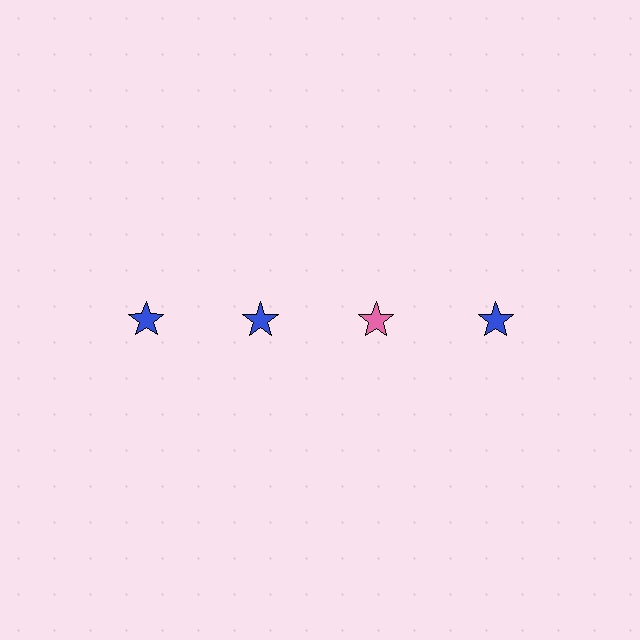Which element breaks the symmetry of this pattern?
The pink star in the top row, center column breaks the symmetry. All other shapes are blue stars.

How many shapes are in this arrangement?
There are 4 shapes arranged in a grid pattern.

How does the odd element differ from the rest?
It has a different color: pink instead of blue.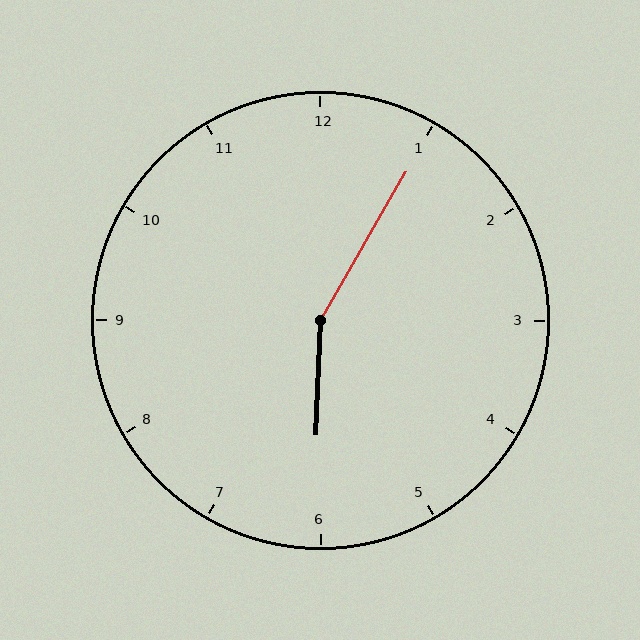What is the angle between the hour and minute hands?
Approximately 152 degrees.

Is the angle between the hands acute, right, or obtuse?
It is obtuse.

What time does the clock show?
6:05.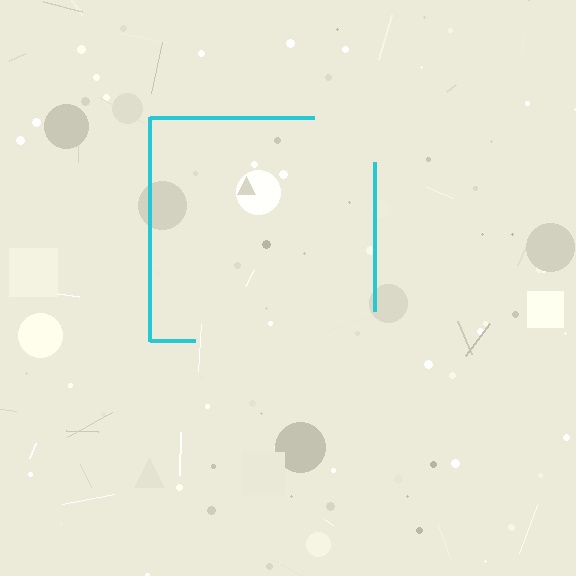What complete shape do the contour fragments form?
The contour fragments form a square.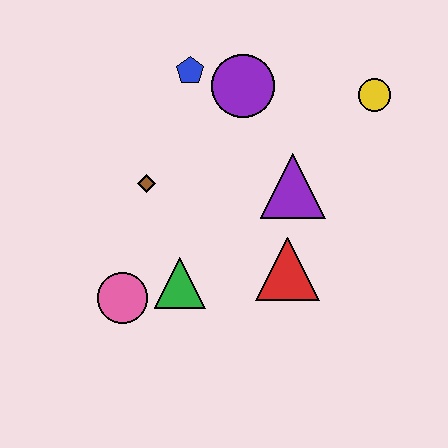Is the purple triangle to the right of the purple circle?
Yes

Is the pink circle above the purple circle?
No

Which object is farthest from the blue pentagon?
The pink circle is farthest from the blue pentagon.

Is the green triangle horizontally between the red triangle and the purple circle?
No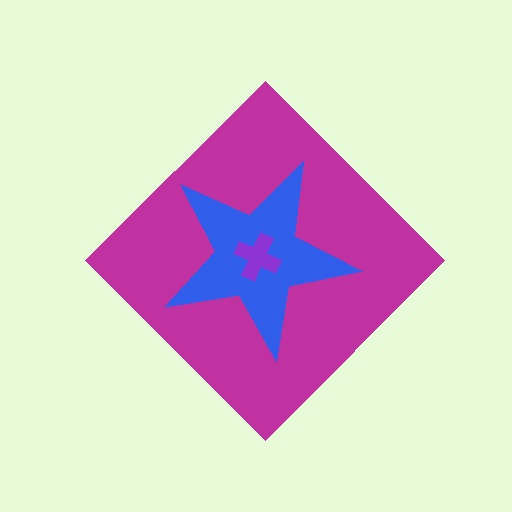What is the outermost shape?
The magenta diamond.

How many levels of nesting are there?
3.